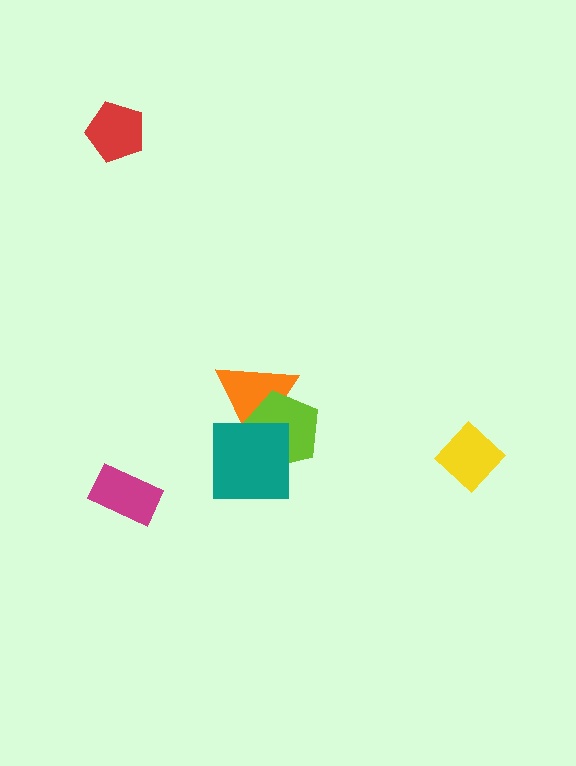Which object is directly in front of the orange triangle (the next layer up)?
The lime pentagon is directly in front of the orange triangle.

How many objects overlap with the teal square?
2 objects overlap with the teal square.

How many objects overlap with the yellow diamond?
0 objects overlap with the yellow diamond.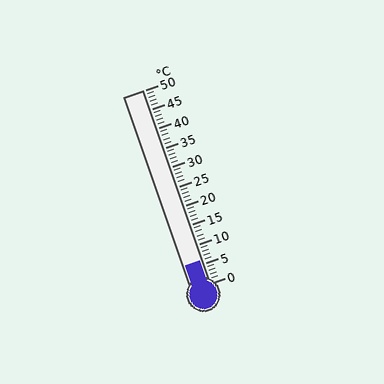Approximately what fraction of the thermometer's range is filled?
The thermometer is filled to approximately 10% of its range.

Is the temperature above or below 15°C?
The temperature is below 15°C.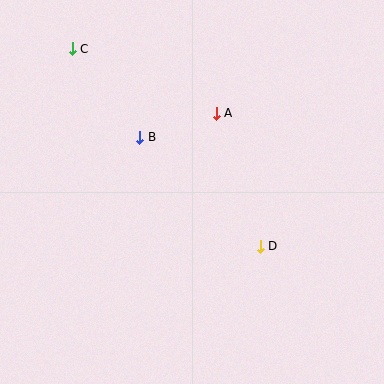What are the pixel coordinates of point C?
Point C is at (72, 49).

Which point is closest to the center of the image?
Point B at (140, 137) is closest to the center.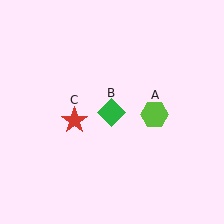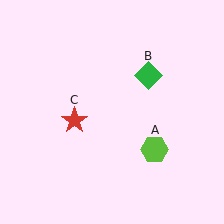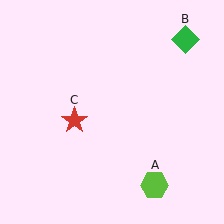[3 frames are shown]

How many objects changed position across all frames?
2 objects changed position: lime hexagon (object A), green diamond (object B).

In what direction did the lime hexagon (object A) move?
The lime hexagon (object A) moved down.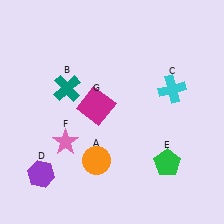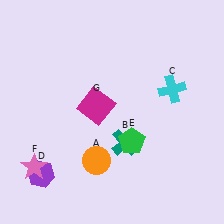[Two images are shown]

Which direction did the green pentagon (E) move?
The green pentagon (E) moved left.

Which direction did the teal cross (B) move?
The teal cross (B) moved right.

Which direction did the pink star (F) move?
The pink star (F) moved left.